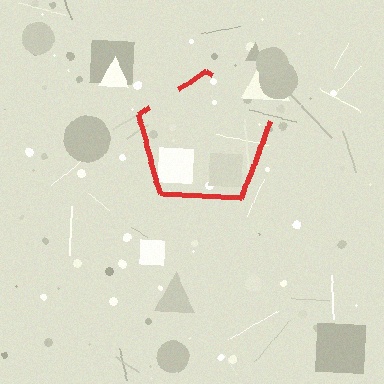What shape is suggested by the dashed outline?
The dashed outline suggests a pentagon.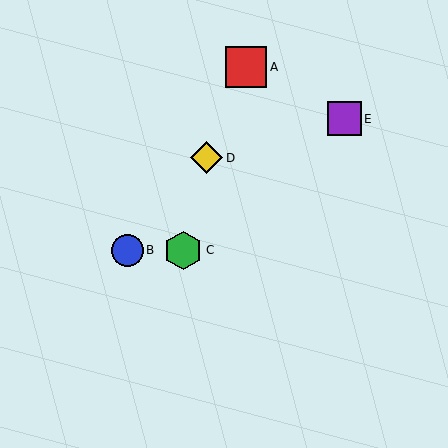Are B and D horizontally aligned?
No, B is at y≈250 and D is at y≈158.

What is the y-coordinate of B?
Object B is at y≈250.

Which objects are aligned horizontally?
Objects B, C are aligned horizontally.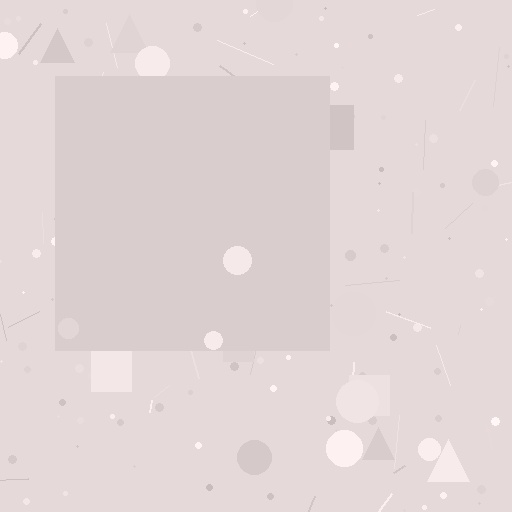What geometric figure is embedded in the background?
A square is embedded in the background.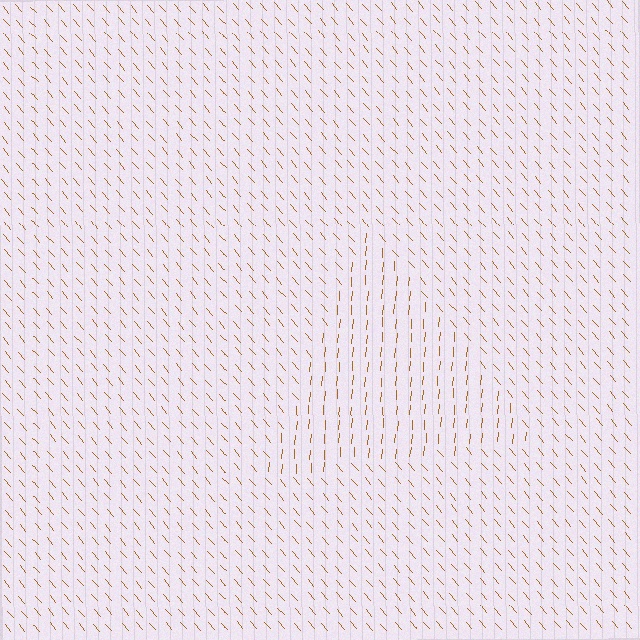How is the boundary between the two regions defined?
The boundary is defined purely by a change in line orientation (approximately 45 degrees difference). All lines are the same color and thickness.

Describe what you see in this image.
The image is filled with small brown line segments. A triangle region in the image has lines oriented differently from the surrounding lines, creating a visible texture boundary.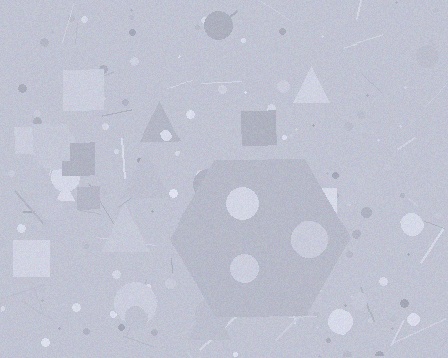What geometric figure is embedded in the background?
A hexagon is embedded in the background.